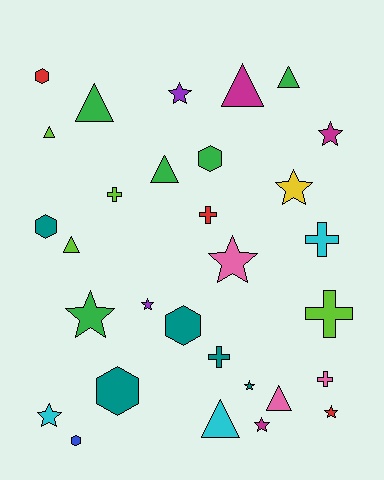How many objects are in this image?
There are 30 objects.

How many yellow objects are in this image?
There is 1 yellow object.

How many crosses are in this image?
There are 6 crosses.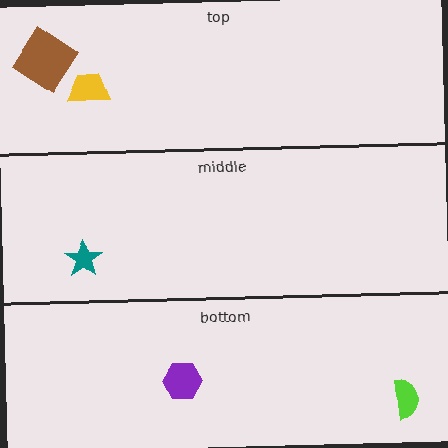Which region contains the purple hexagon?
The bottom region.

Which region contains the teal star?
The middle region.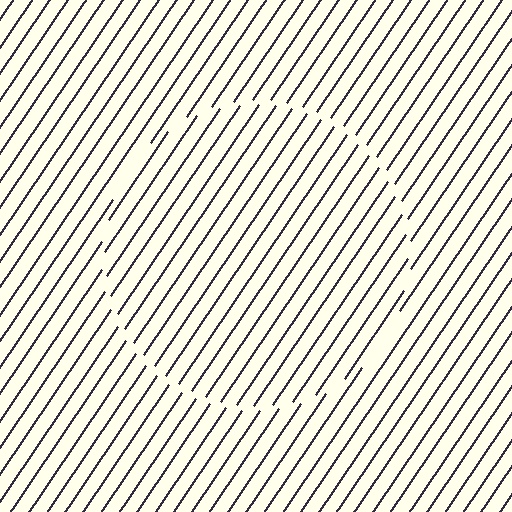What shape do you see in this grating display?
An illusory circle. The interior of the shape contains the same grating, shifted by half a period — the contour is defined by the phase discontinuity where line-ends from the inner and outer gratings abut.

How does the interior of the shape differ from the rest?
The interior of the shape contains the same grating, shifted by half a period — the contour is defined by the phase discontinuity where line-ends from the inner and outer gratings abut.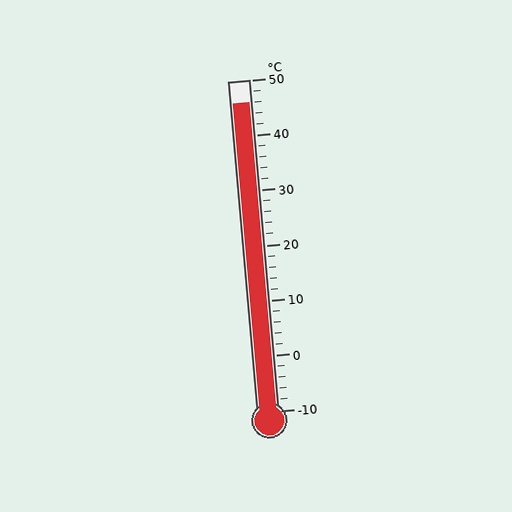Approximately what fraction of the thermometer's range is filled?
The thermometer is filled to approximately 95% of its range.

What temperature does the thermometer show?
The thermometer shows approximately 46°C.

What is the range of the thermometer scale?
The thermometer scale ranges from -10°C to 50°C.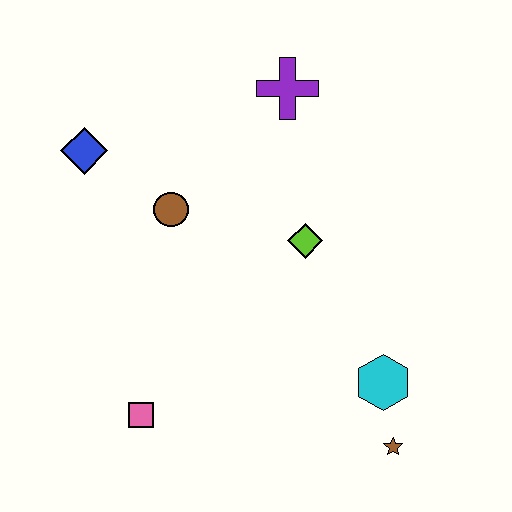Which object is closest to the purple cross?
The lime diamond is closest to the purple cross.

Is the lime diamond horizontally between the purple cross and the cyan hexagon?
Yes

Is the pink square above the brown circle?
No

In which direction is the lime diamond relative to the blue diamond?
The lime diamond is to the right of the blue diamond.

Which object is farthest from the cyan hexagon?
The blue diamond is farthest from the cyan hexagon.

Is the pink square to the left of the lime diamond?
Yes